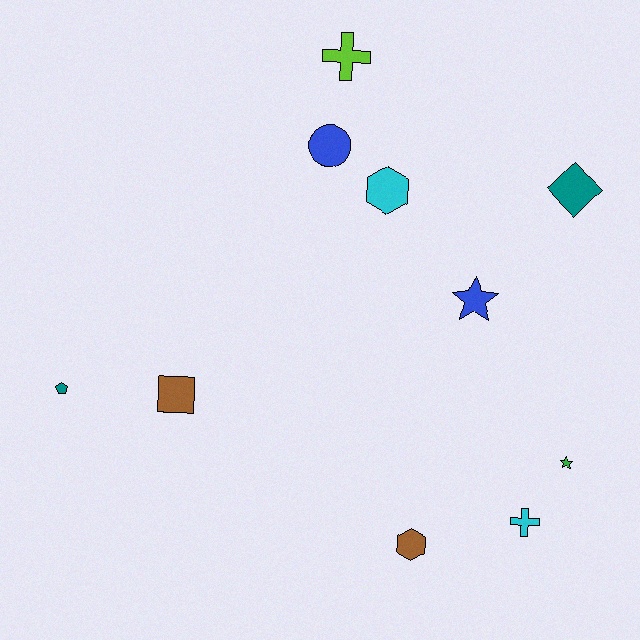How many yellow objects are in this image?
There are no yellow objects.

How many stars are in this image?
There are 2 stars.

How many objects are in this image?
There are 10 objects.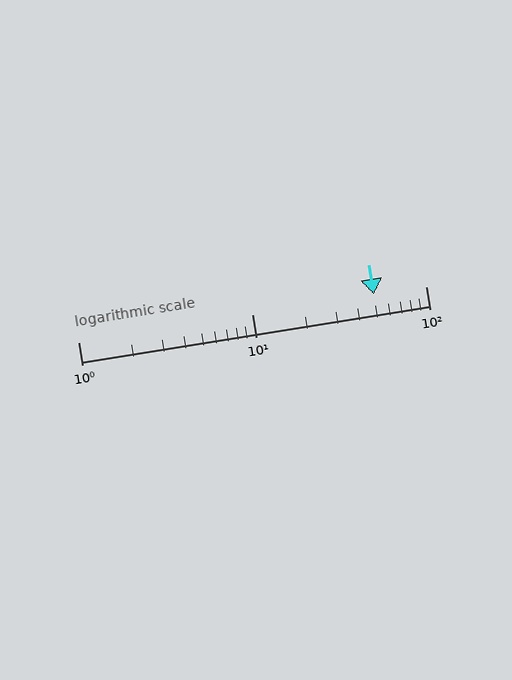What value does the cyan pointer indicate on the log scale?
The pointer indicates approximately 50.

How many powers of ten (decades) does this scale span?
The scale spans 2 decades, from 1 to 100.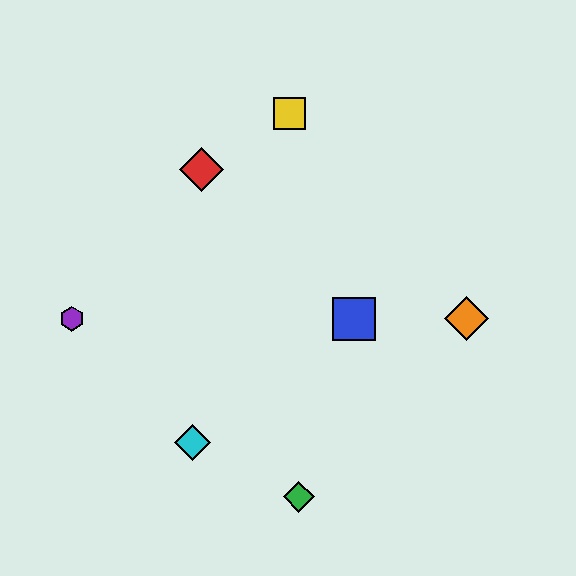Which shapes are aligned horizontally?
The blue square, the purple hexagon, the orange diamond are aligned horizontally.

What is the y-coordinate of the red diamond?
The red diamond is at y≈170.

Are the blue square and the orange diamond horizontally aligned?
Yes, both are at y≈319.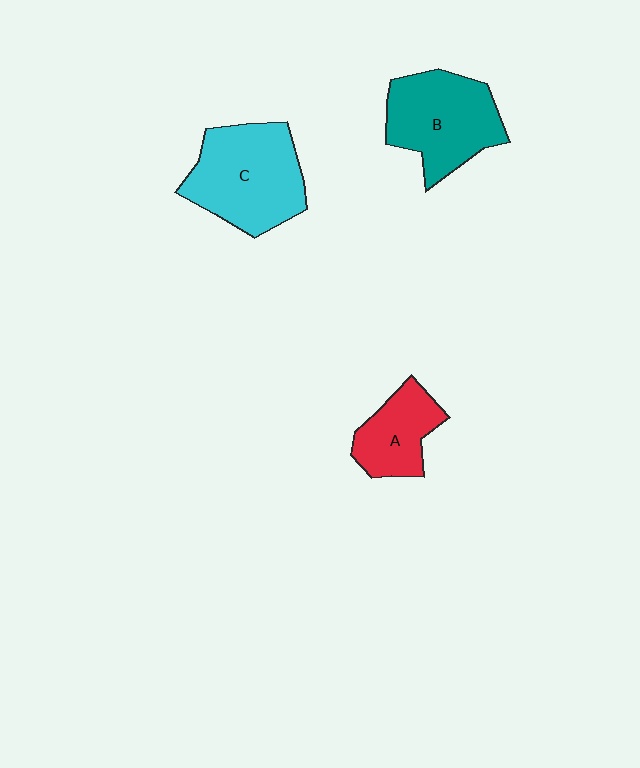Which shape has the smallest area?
Shape A (red).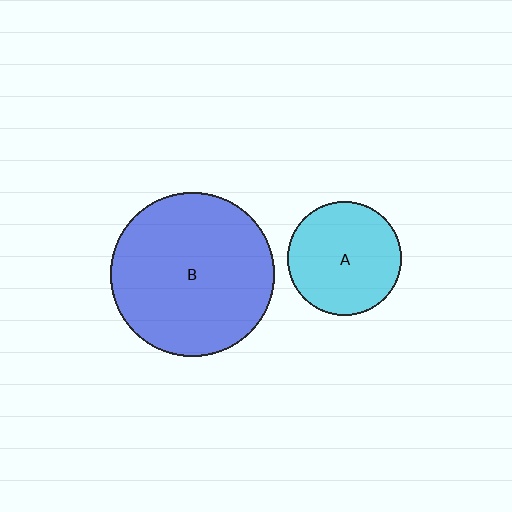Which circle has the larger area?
Circle B (blue).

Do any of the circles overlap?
No, none of the circles overlap.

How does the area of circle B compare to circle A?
Approximately 2.1 times.